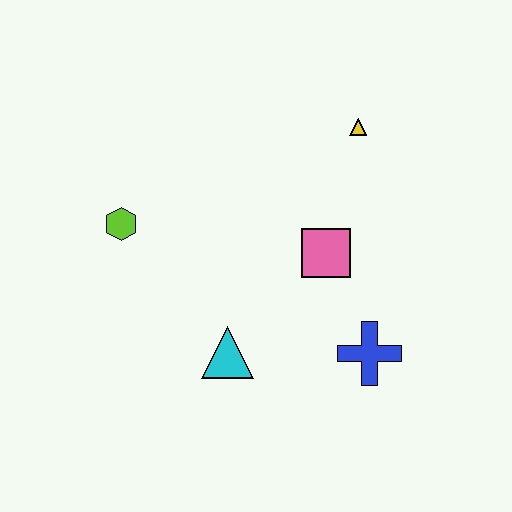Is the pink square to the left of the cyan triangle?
No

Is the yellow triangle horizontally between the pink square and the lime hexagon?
No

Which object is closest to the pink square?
The blue cross is closest to the pink square.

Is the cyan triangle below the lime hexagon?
Yes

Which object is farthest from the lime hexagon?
The blue cross is farthest from the lime hexagon.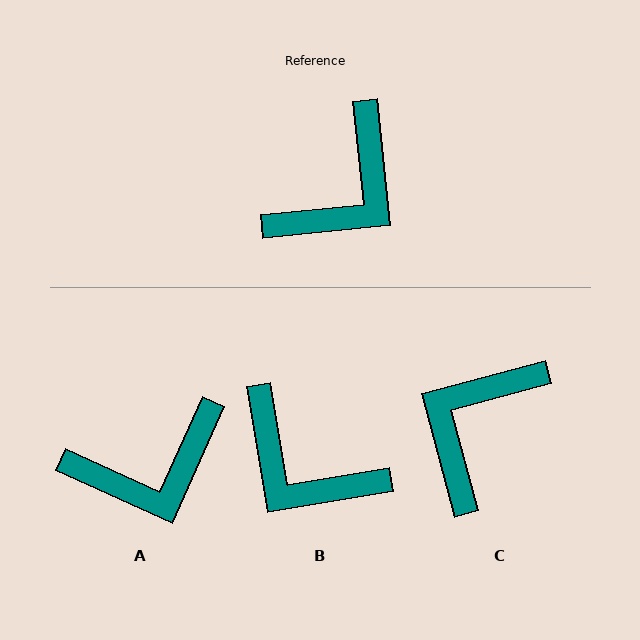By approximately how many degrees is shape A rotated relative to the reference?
Approximately 30 degrees clockwise.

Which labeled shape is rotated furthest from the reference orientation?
C, about 171 degrees away.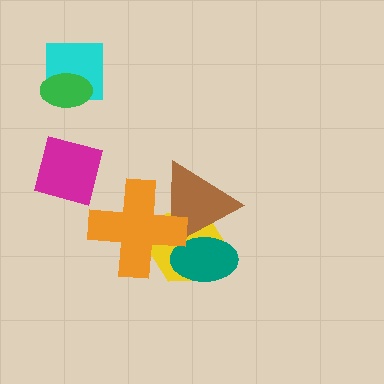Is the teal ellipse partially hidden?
Yes, it is partially covered by another shape.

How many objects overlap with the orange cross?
3 objects overlap with the orange cross.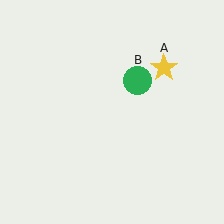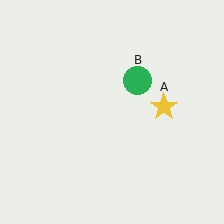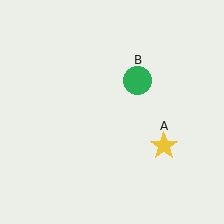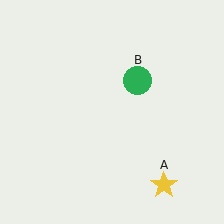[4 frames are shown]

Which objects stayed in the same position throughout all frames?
Green circle (object B) remained stationary.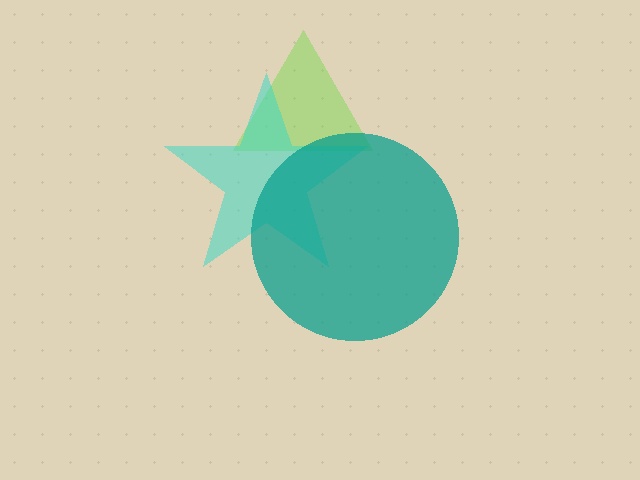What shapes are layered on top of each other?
The layered shapes are: a lime triangle, a cyan star, a teal circle.